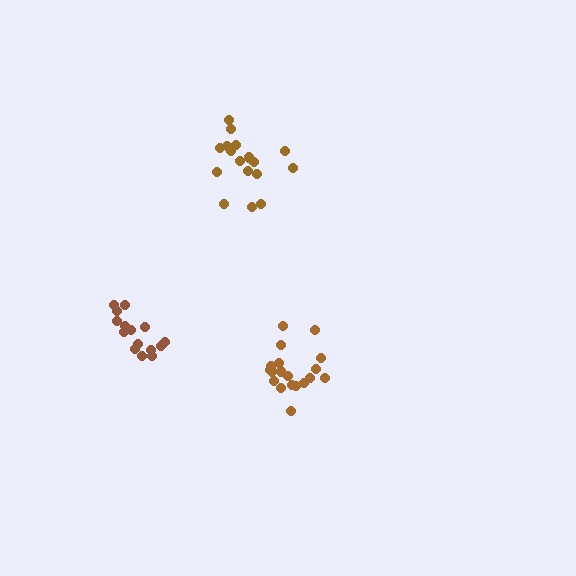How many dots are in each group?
Group 1: 19 dots, Group 2: 17 dots, Group 3: 15 dots (51 total).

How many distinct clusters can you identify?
There are 3 distinct clusters.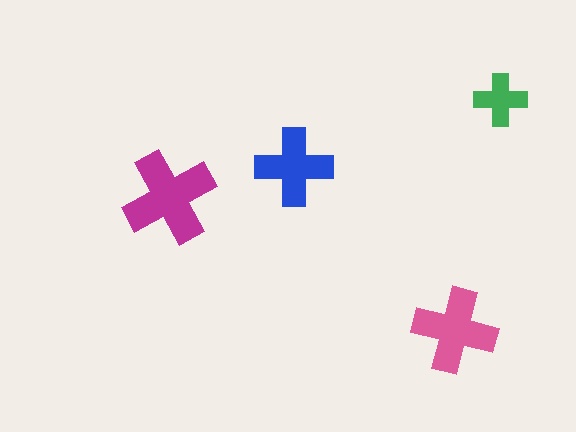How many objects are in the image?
There are 4 objects in the image.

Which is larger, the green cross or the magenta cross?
The magenta one.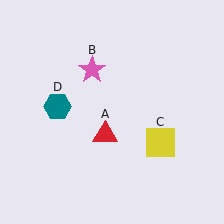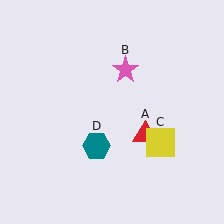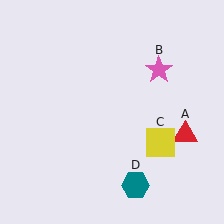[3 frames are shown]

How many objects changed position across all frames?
3 objects changed position: red triangle (object A), pink star (object B), teal hexagon (object D).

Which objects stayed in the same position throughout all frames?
Yellow square (object C) remained stationary.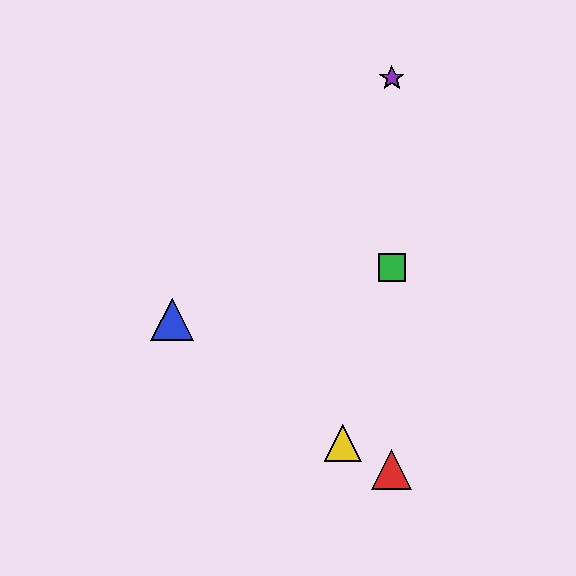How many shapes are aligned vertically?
3 shapes (the red triangle, the green square, the purple star) are aligned vertically.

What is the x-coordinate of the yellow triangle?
The yellow triangle is at x≈343.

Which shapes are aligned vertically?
The red triangle, the green square, the purple star are aligned vertically.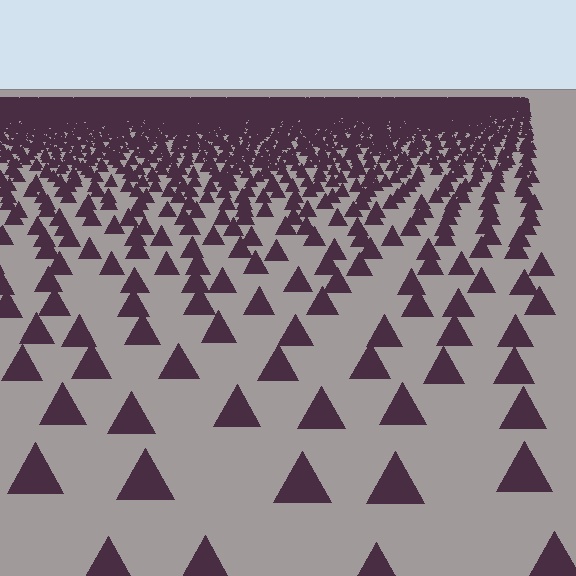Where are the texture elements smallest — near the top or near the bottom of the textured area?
Near the top.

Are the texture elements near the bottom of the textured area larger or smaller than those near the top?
Larger. Near the bottom, elements are closer to the viewer and appear at a bigger on-screen size.